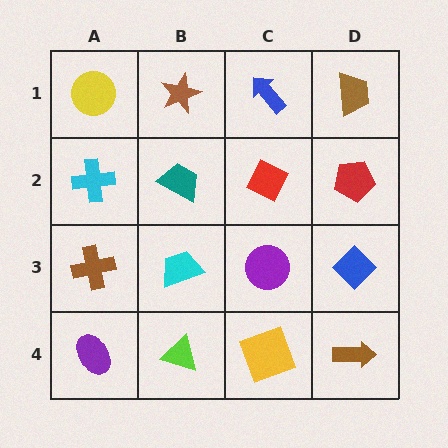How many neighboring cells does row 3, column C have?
4.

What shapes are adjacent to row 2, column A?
A yellow circle (row 1, column A), a brown cross (row 3, column A), a teal trapezoid (row 2, column B).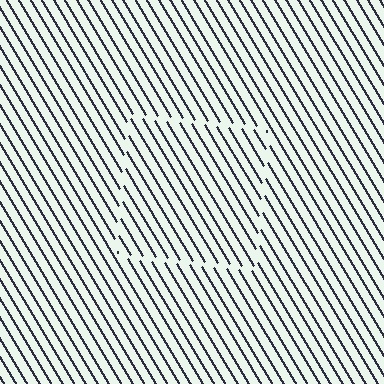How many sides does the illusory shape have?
4 sides — the line-ends trace a square.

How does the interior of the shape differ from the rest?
The interior of the shape contains the same grating, shifted by half a period — the contour is defined by the phase discontinuity where line-ends from the inner and outer gratings abut.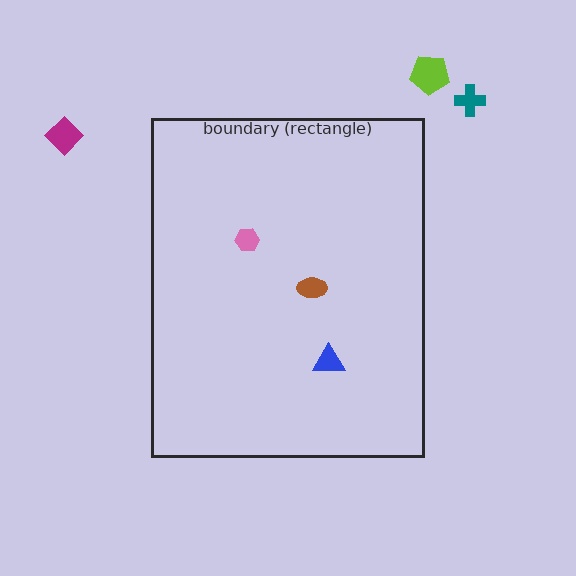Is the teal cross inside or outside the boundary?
Outside.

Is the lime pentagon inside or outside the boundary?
Outside.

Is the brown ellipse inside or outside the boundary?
Inside.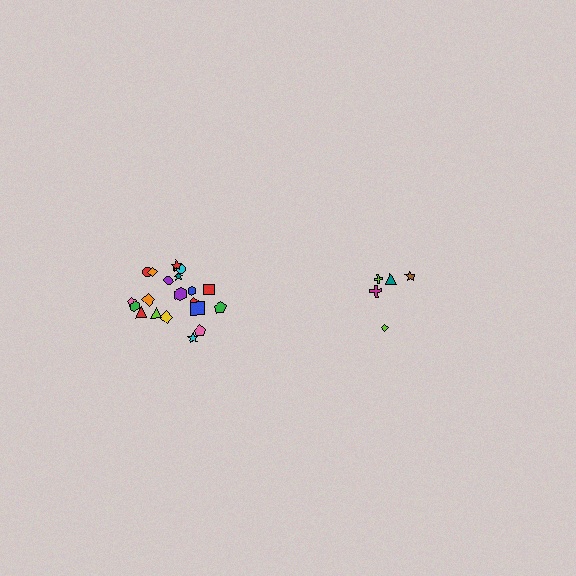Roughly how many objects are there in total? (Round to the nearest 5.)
Roughly 25 objects in total.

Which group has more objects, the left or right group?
The left group.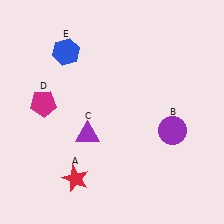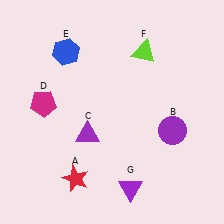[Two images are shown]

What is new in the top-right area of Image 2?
A lime triangle (F) was added in the top-right area of Image 2.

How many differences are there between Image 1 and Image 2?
There are 2 differences between the two images.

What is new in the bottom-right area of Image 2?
A purple triangle (G) was added in the bottom-right area of Image 2.